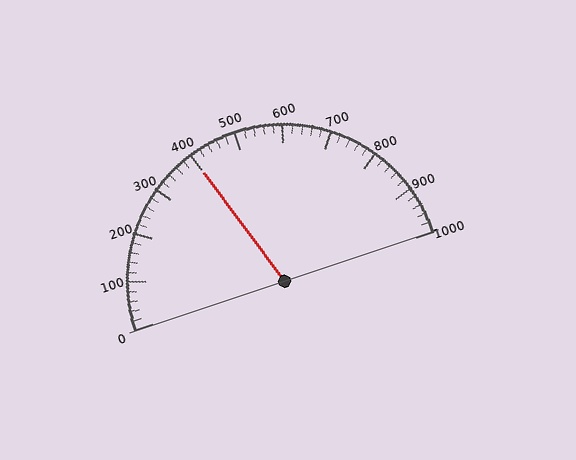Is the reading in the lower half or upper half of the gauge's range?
The reading is in the lower half of the range (0 to 1000).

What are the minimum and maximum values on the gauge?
The gauge ranges from 0 to 1000.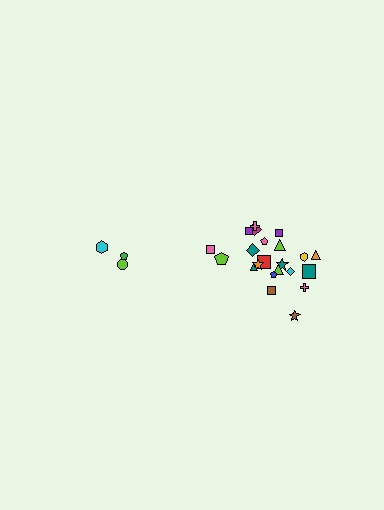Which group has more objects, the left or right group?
The right group.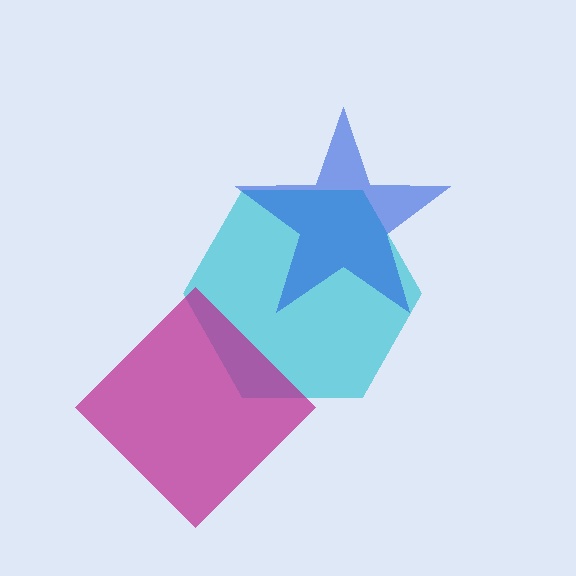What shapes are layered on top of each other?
The layered shapes are: a cyan hexagon, a blue star, a magenta diamond.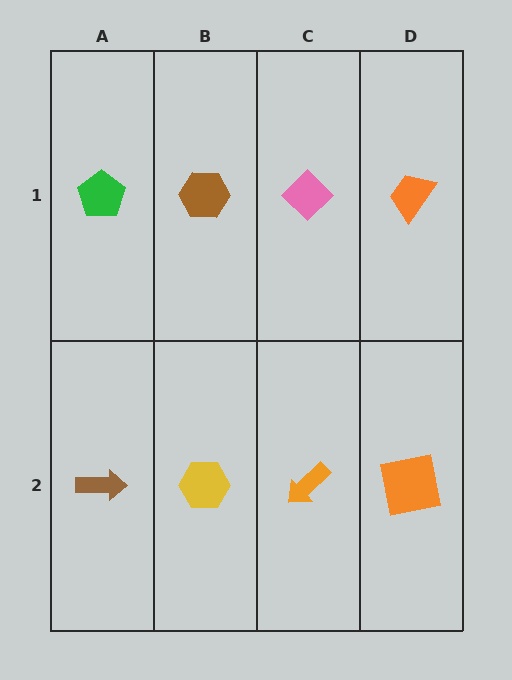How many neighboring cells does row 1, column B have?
3.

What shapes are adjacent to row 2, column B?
A brown hexagon (row 1, column B), a brown arrow (row 2, column A), an orange arrow (row 2, column C).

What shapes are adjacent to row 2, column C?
A pink diamond (row 1, column C), a yellow hexagon (row 2, column B), an orange square (row 2, column D).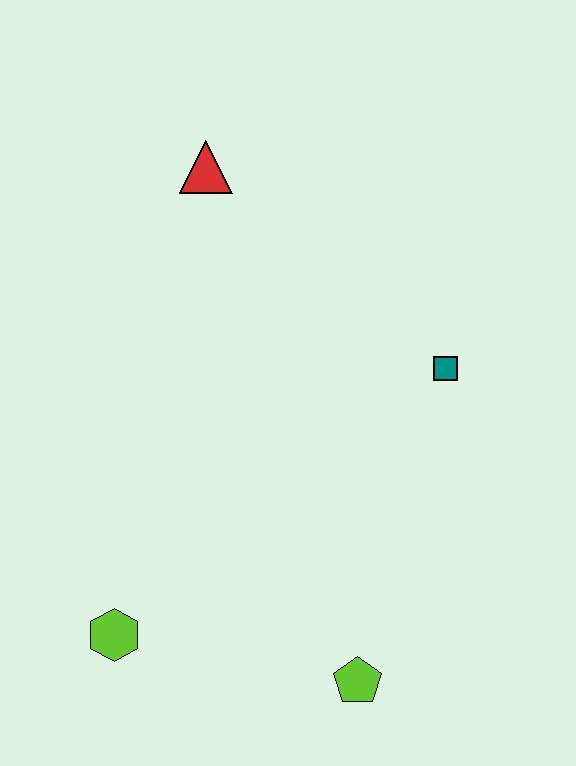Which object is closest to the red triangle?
The teal square is closest to the red triangle.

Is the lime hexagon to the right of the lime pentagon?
No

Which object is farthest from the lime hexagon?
The red triangle is farthest from the lime hexagon.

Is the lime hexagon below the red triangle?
Yes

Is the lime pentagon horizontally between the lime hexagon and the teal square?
Yes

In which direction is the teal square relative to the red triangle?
The teal square is to the right of the red triangle.